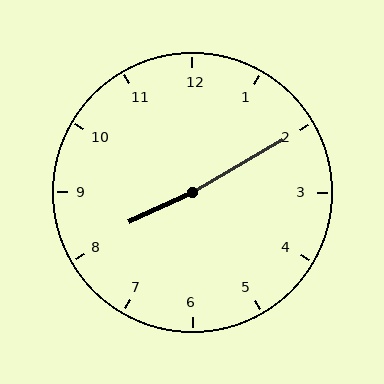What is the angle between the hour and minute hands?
Approximately 175 degrees.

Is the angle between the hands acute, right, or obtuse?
It is obtuse.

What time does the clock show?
8:10.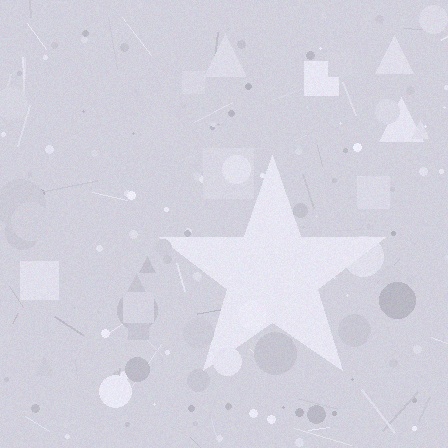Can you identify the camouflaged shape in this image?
The camouflaged shape is a star.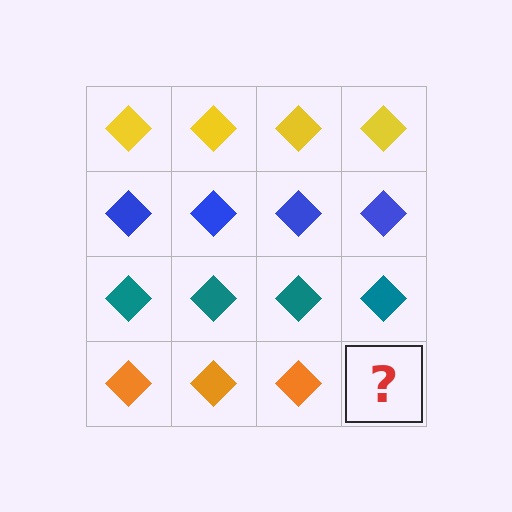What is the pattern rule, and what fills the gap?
The rule is that each row has a consistent color. The gap should be filled with an orange diamond.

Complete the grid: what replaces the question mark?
The question mark should be replaced with an orange diamond.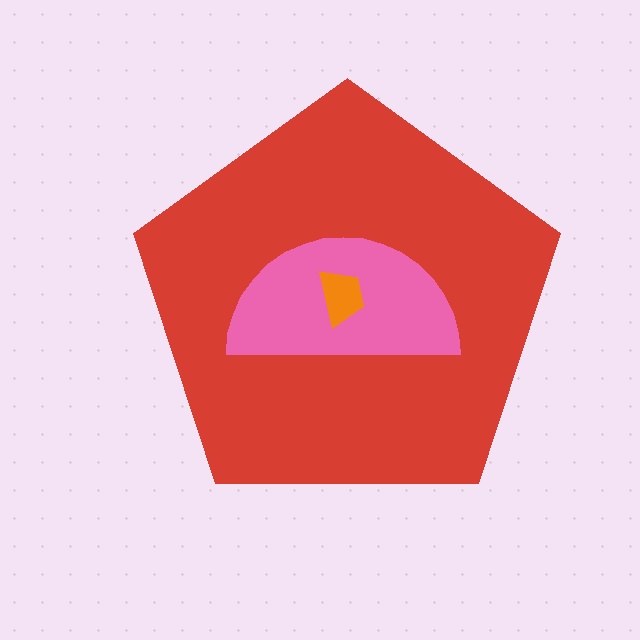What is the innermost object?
The orange trapezoid.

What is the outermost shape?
The red pentagon.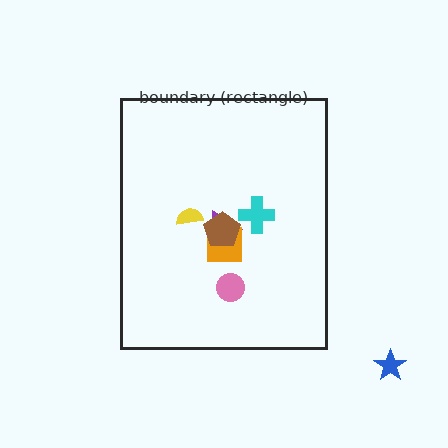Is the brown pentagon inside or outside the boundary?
Inside.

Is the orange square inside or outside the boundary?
Inside.